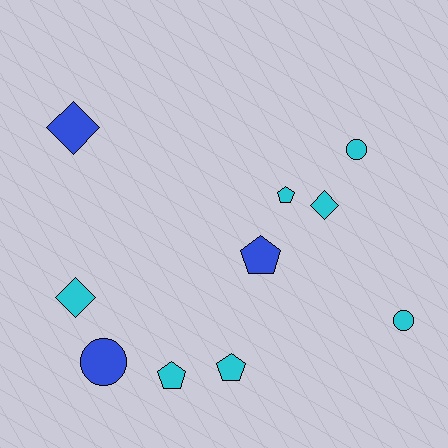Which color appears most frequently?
Cyan, with 7 objects.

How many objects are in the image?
There are 10 objects.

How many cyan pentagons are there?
There are 3 cyan pentagons.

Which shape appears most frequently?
Pentagon, with 4 objects.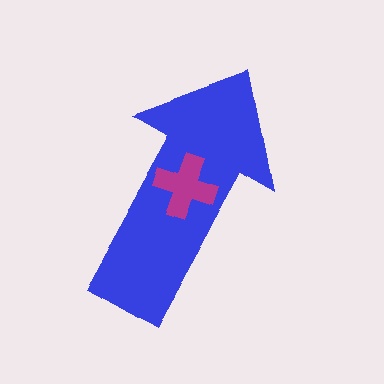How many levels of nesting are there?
2.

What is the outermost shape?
The blue arrow.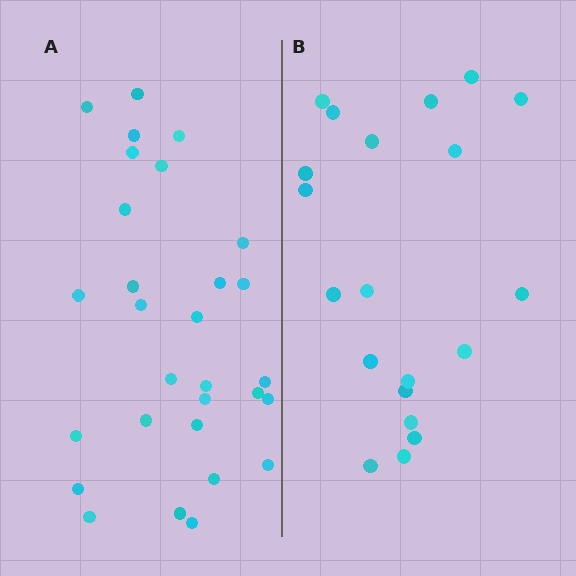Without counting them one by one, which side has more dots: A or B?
Region A (the left region) has more dots.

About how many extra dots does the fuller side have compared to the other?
Region A has roughly 8 or so more dots than region B.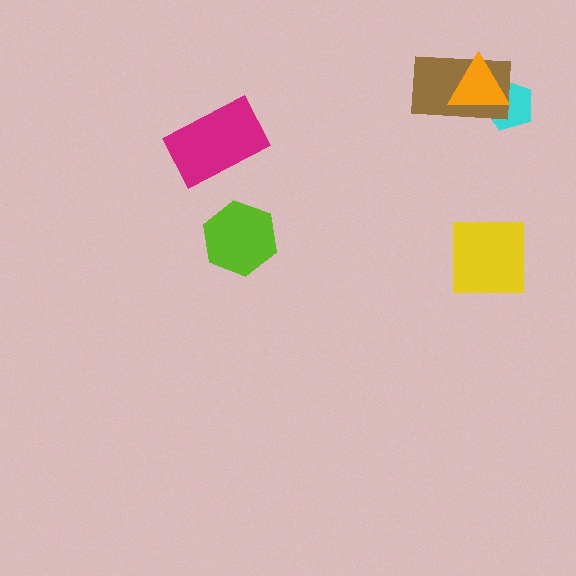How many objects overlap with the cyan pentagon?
2 objects overlap with the cyan pentagon.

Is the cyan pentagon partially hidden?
Yes, it is partially covered by another shape.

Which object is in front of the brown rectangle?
The orange triangle is in front of the brown rectangle.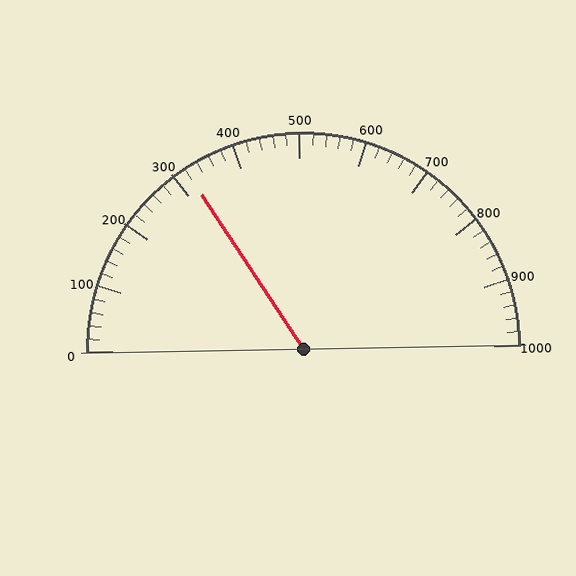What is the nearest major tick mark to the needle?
The nearest major tick mark is 300.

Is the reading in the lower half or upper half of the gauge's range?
The reading is in the lower half of the range (0 to 1000).